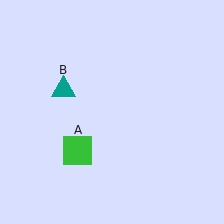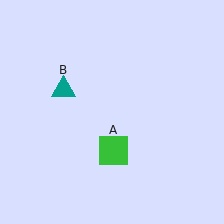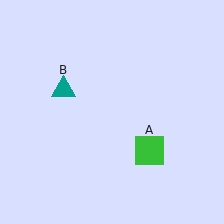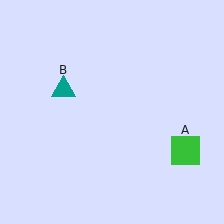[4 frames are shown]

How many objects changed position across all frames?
1 object changed position: green square (object A).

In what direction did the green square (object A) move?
The green square (object A) moved right.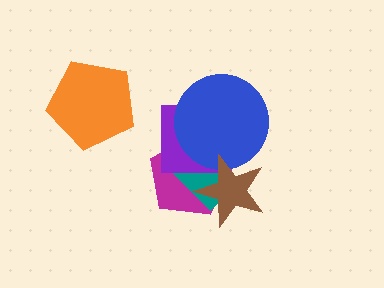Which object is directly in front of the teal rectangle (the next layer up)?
The purple square is directly in front of the teal rectangle.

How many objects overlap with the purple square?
4 objects overlap with the purple square.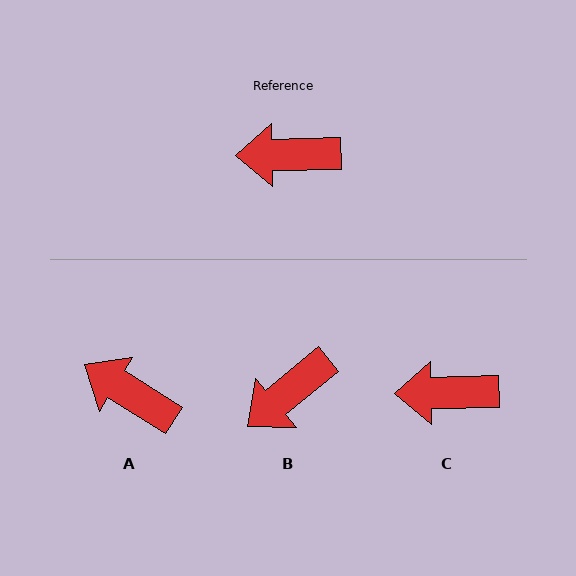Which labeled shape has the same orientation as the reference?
C.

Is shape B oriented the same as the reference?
No, it is off by about 38 degrees.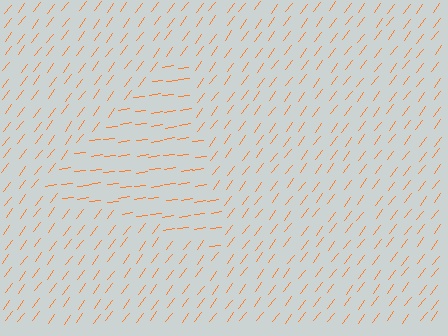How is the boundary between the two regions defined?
The boundary is defined purely by a change in line orientation (approximately 45 degrees difference). All lines are the same color and thickness.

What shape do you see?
I see a triangle.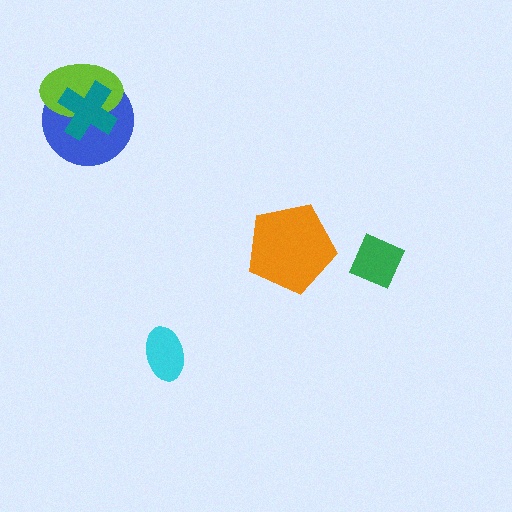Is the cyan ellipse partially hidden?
No, no other shape covers it.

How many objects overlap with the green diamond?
0 objects overlap with the green diamond.